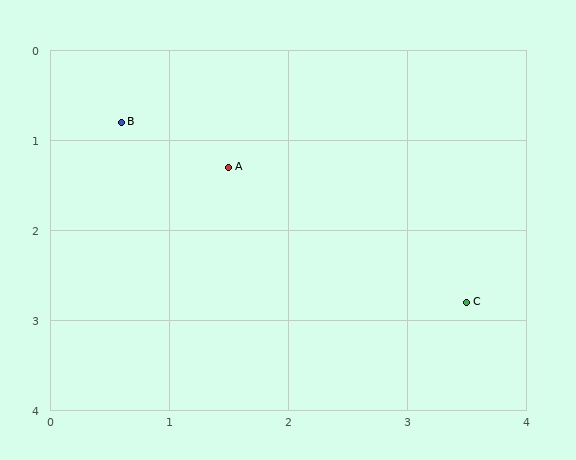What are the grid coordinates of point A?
Point A is at approximately (1.5, 1.3).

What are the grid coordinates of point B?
Point B is at approximately (0.6, 0.8).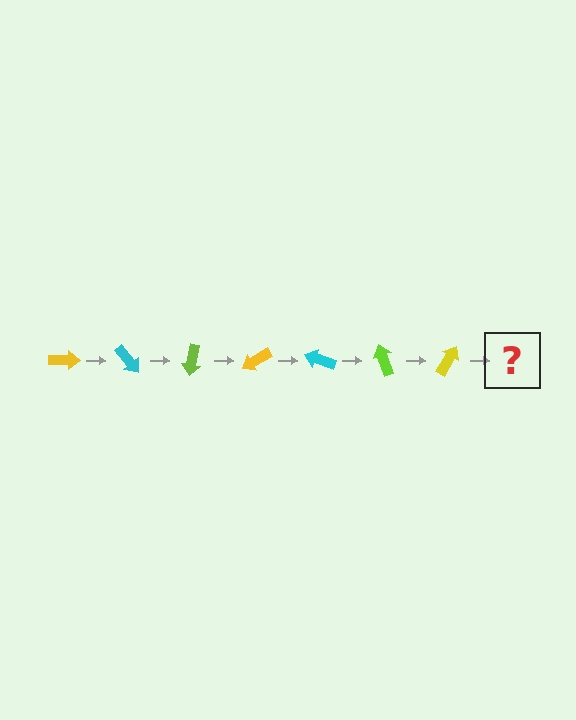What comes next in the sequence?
The next element should be a cyan arrow, rotated 350 degrees from the start.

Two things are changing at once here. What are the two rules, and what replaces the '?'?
The two rules are that it rotates 50 degrees each step and the color cycles through yellow, cyan, and lime. The '?' should be a cyan arrow, rotated 350 degrees from the start.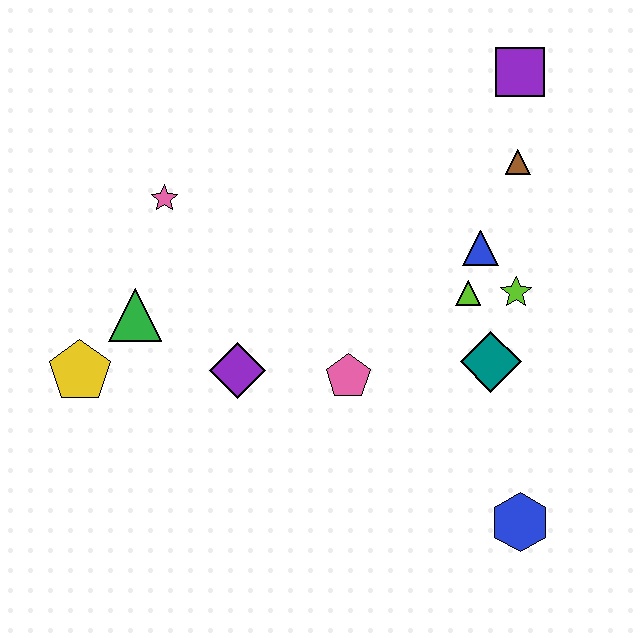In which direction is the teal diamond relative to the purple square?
The teal diamond is below the purple square.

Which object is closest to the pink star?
The green triangle is closest to the pink star.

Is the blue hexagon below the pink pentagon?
Yes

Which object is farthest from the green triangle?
The purple square is farthest from the green triangle.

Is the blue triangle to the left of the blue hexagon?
Yes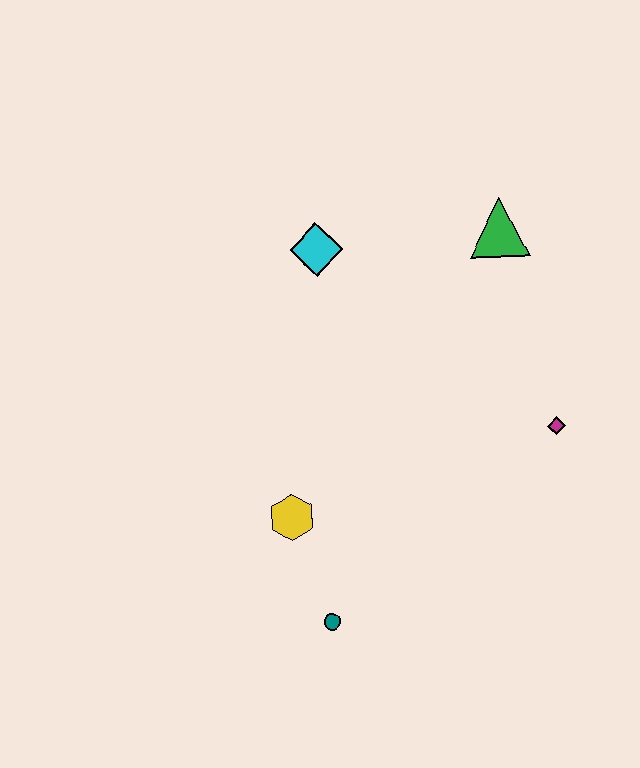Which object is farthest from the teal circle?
The green triangle is farthest from the teal circle.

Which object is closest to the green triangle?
The cyan diamond is closest to the green triangle.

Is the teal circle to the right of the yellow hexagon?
Yes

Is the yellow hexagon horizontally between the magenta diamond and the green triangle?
No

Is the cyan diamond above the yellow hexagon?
Yes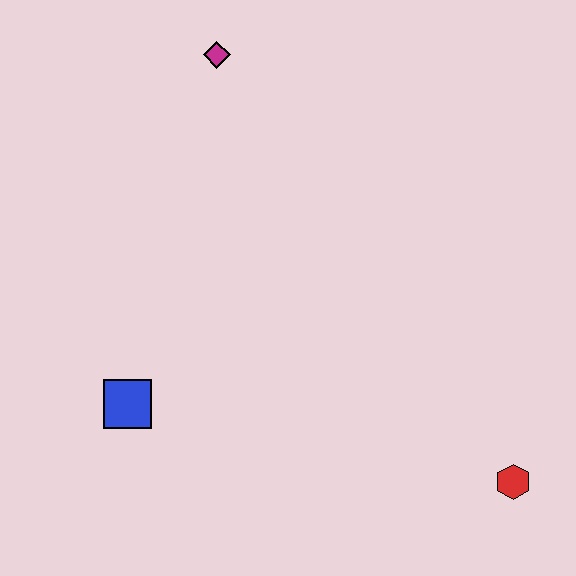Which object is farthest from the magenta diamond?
The red hexagon is farthest from the magenta diamond.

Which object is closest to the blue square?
The magenta diamond is closest to the blue square.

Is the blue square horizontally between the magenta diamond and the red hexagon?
No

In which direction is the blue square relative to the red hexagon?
The blue square is to the left of the red hexagon.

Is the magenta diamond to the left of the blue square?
No